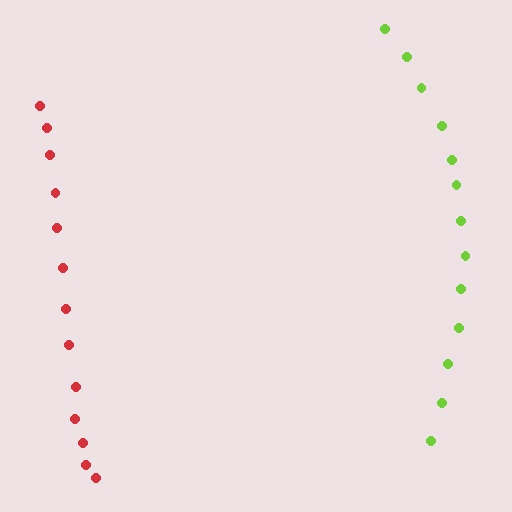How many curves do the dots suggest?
There are 2 distinct paths.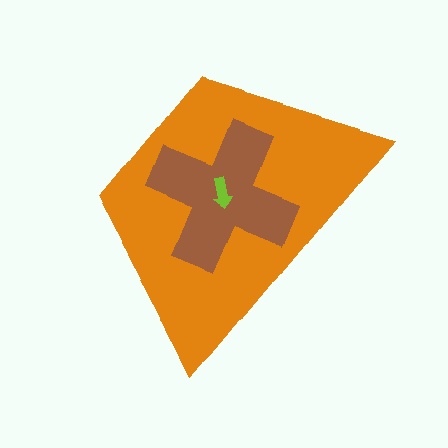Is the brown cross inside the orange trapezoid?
Yes.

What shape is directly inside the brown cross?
The lime arrow.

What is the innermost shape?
The lime arrow.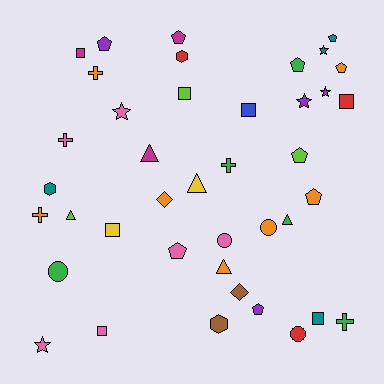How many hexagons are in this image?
There are 3 hexagons.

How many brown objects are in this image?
There are 2 brown objects.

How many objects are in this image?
There are 40 objects.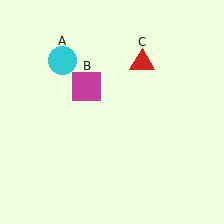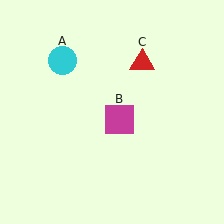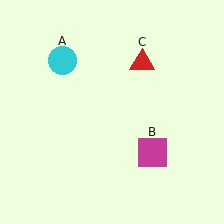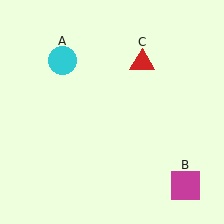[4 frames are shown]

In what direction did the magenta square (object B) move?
The magenta square (object B) moved down and to the right.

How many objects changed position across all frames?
1 object changed position: magenta square (object B).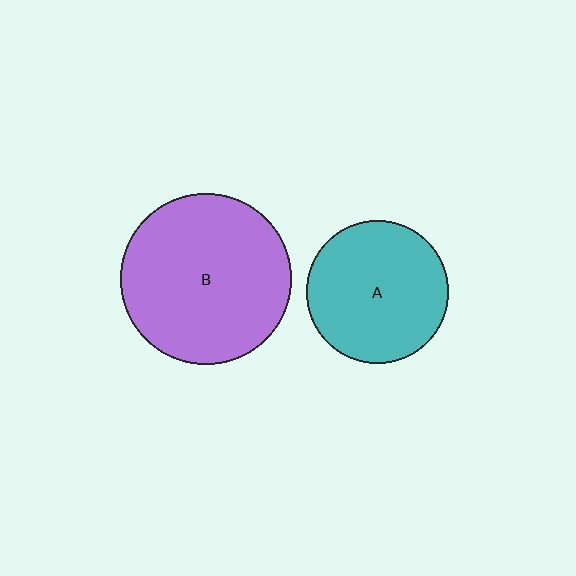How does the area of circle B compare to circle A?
Approximately 1.4 times.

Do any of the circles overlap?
No, none of the circles overlap.